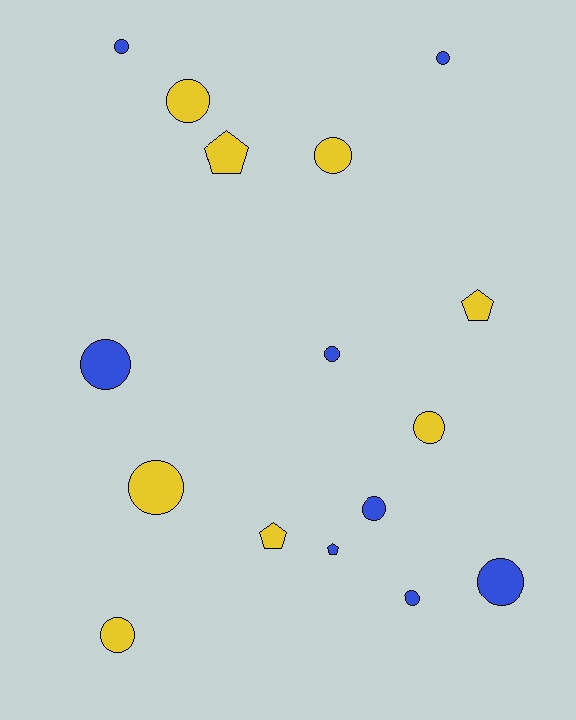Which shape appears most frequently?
Circle, with 12 objects.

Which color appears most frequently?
Blue, with 8 objects.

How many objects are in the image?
There are 16 objects.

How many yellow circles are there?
There are 5 yellow circles.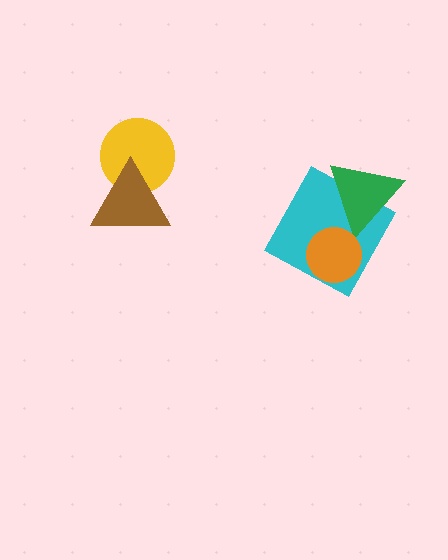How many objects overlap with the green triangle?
1 object overlaps with the green triangle.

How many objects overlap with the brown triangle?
1 object overlaps with the brown triangle.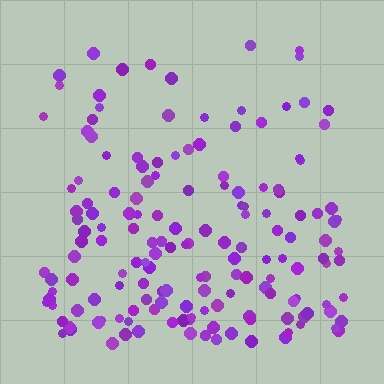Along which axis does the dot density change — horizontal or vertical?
Vertical.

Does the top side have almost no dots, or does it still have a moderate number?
Still a moderate number, just noticeably fewer than the bottom.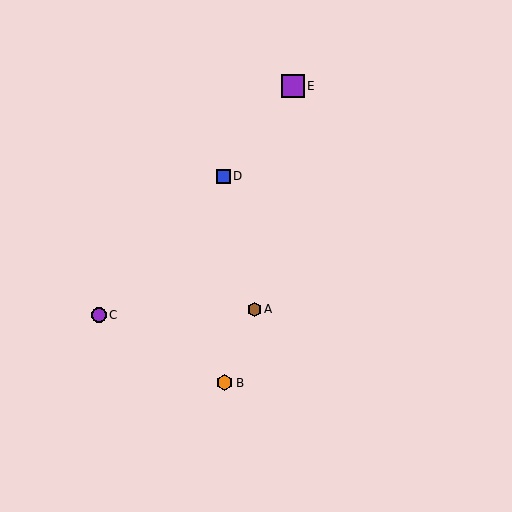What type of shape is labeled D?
Shape D is a blue square.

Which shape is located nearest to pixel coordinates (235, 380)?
The orange hexagon (labeled B) at (225, 383) is nearest to that location.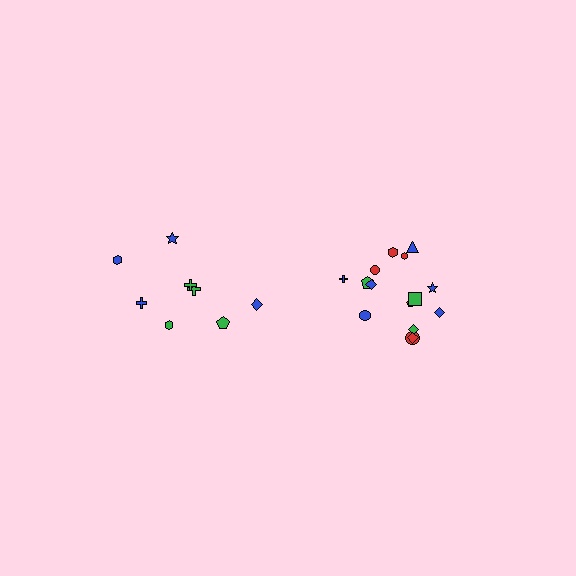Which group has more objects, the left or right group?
The right group.